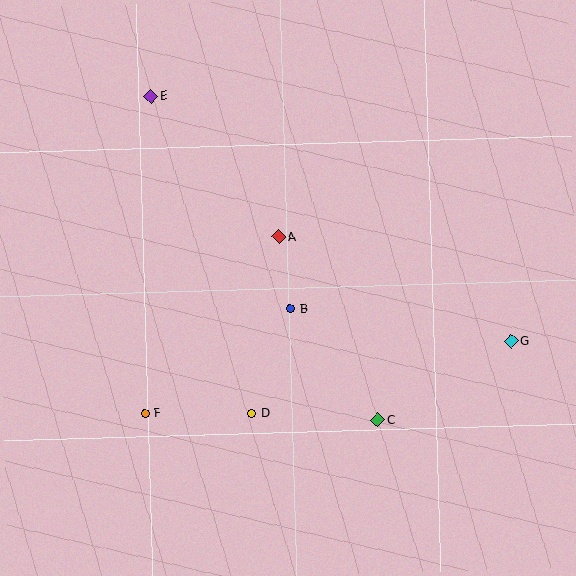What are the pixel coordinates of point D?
Point D is at (251, 414).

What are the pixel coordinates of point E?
Point E is at (151, 96).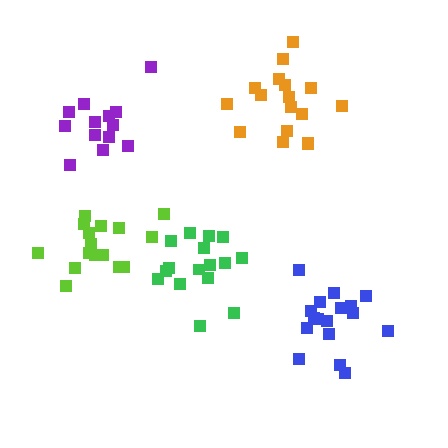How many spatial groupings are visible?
There are 5 spatial groupings.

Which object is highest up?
The orange cluster is topmost.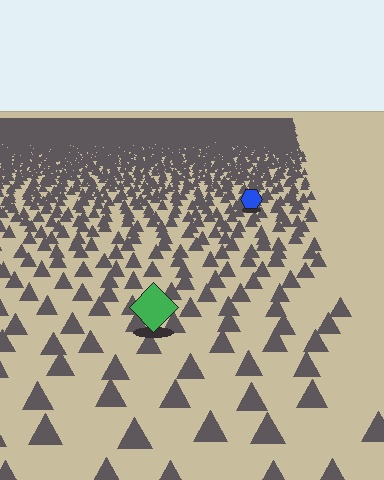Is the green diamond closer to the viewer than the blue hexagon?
Yes. The green diamond is closer — you can tell from the texture gradient: the ground texture is coarser near it.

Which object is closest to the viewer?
The green diamond is closest. The texture marks near it are larger and more spread out.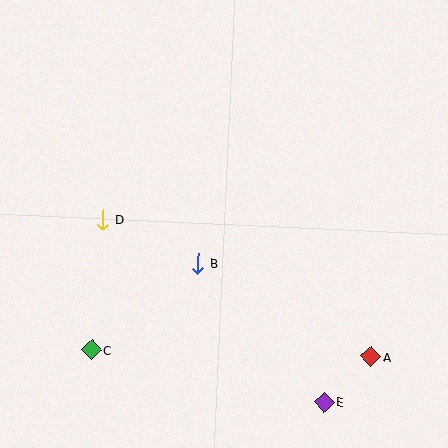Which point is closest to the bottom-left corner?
Point C is closest to the bottom-left corner.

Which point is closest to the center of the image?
Point B at (198, 263) is closest to the center.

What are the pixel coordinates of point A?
Point A is at (371, 357).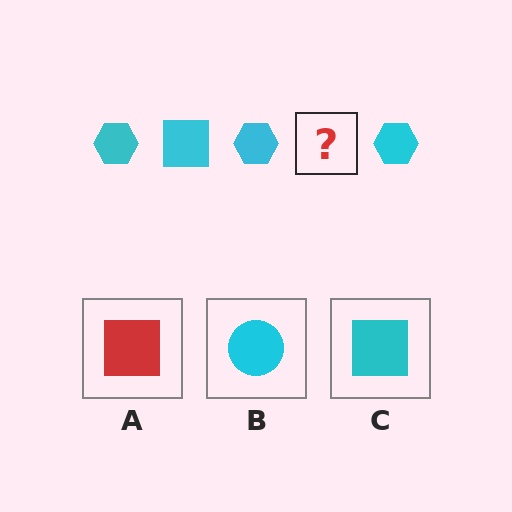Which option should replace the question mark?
Option C.